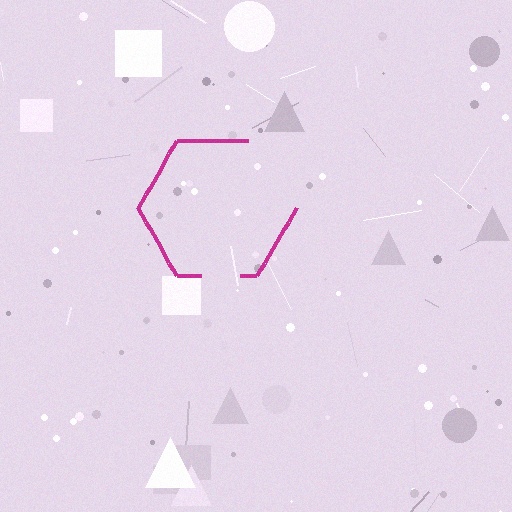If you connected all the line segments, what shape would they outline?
They would outline a hexagon.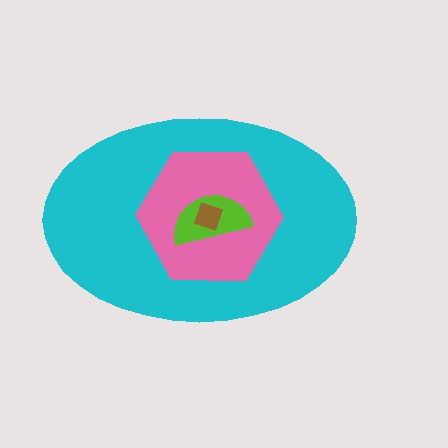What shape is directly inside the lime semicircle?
The brown square.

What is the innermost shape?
The brown square.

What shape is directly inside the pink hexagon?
The lime semicircle.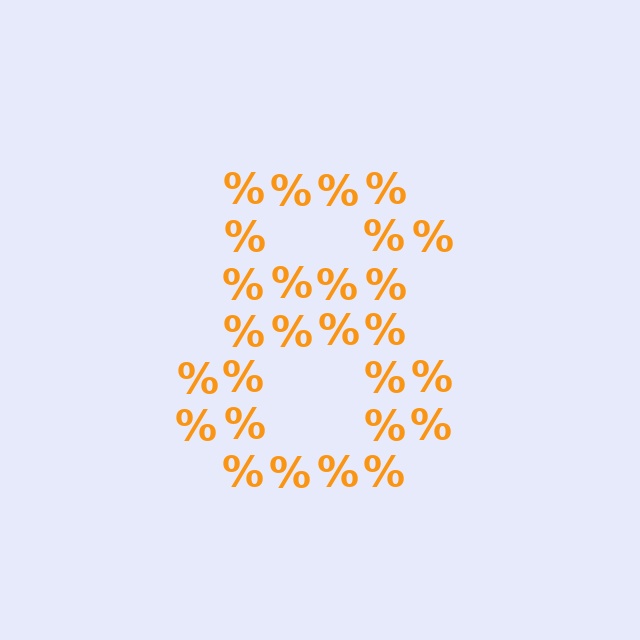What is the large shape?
The large shape is the digit 8.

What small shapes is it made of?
It is made of small percent signs.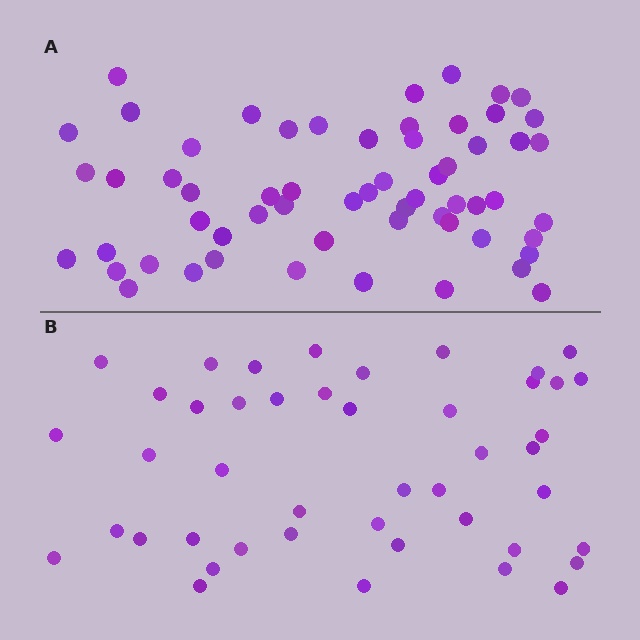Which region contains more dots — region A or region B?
Region A (the top region) has more dots.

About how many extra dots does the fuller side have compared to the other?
Region A has approximately 15 more dots than region B.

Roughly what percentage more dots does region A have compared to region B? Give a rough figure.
About 35% more.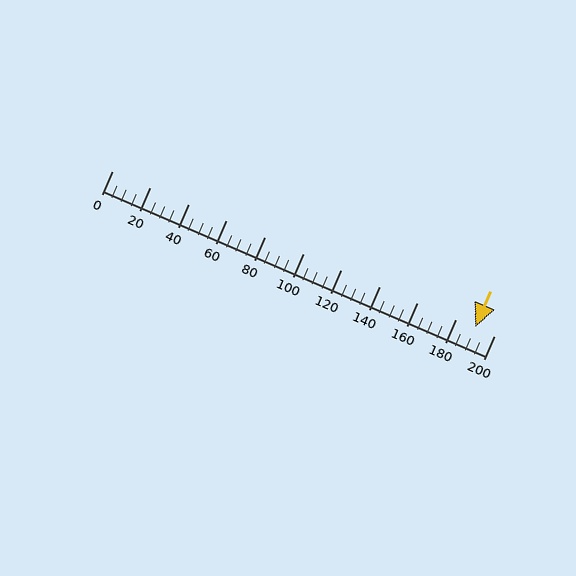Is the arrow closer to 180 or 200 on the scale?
The arrow is closer to 200.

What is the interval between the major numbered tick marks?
The major tick marks are spaced 20 units apart.